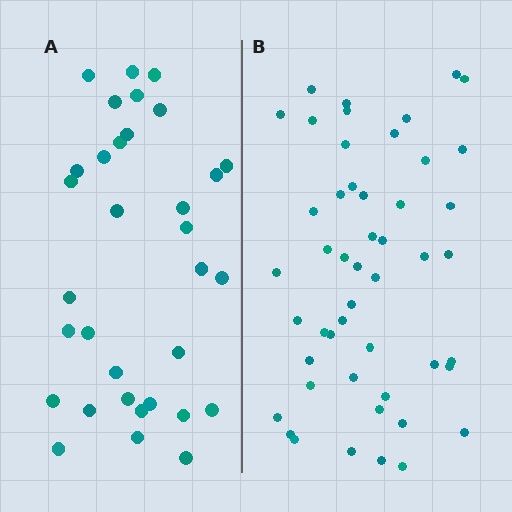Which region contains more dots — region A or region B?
Region B (the right region) has more dots.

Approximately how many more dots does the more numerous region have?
Region B has approximately 15 more dots than region A.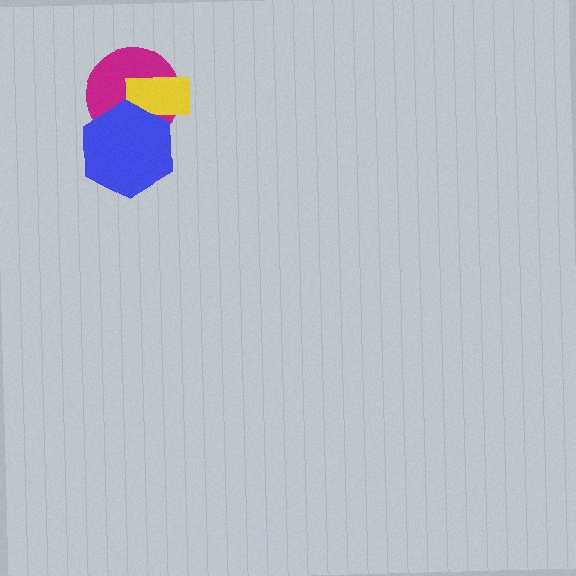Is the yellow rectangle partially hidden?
Yes, it is partially covered by another shape.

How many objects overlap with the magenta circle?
2 objects overlap with the magenta circle.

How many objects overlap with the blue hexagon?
2 objects overlap with the blue hexagon.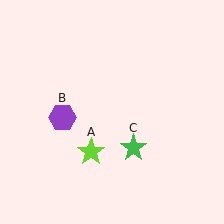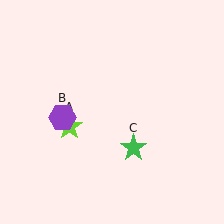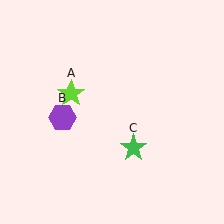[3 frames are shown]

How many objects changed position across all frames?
1 object changed position: lime star (object A).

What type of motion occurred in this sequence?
The lime star (object A) rotated clockwise around the center of the scene.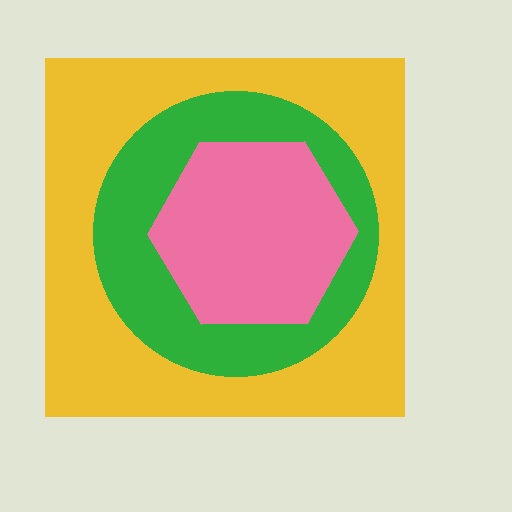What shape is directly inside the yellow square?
The green circle.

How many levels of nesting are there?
3.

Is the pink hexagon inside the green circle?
Yes.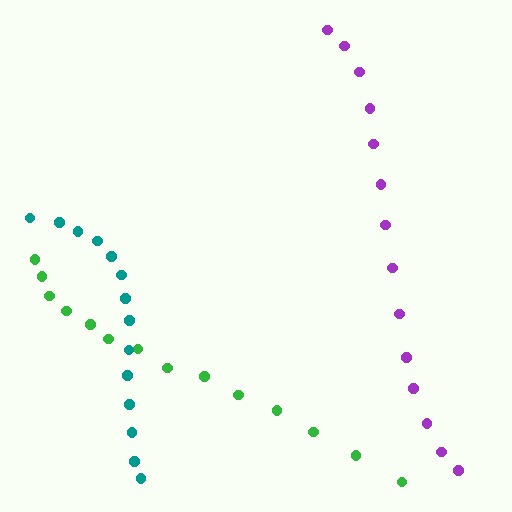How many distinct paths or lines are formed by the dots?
There are 3 distinct paths.